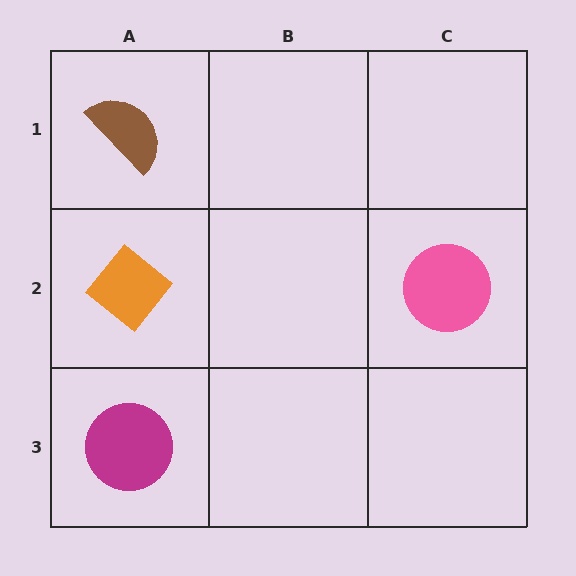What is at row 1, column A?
A brown semicircle.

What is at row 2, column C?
A pink circle.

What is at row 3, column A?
A magenta circle.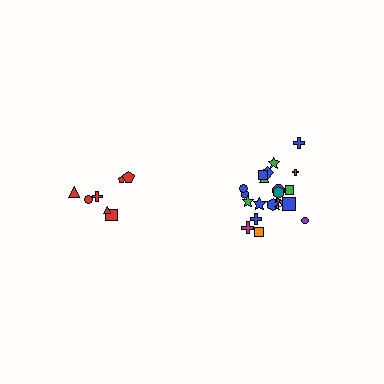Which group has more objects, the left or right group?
The right group.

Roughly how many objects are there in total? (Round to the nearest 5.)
Roughly 30 objects in total.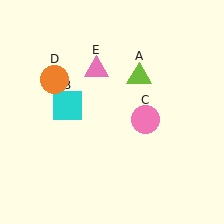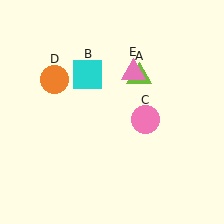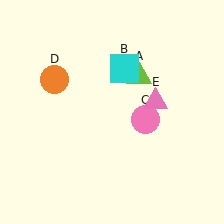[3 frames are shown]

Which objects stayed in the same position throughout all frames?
Lime triangle (object A) and pink circle (object C) and orange circle (object D) remained stationary.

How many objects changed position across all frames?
2 objects changed position: cyan square (object B), pink triangle (object E).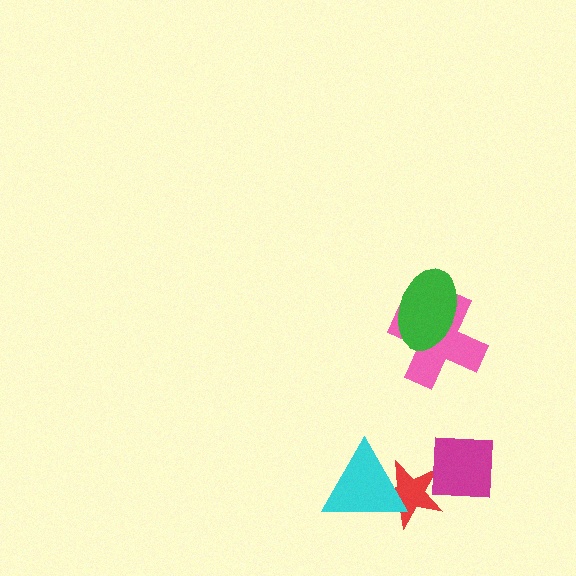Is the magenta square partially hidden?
No, no other shape covers it.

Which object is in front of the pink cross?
The green ellipse is in front of the pink cross.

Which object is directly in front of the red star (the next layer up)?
The magenta square is directly in front of the red star.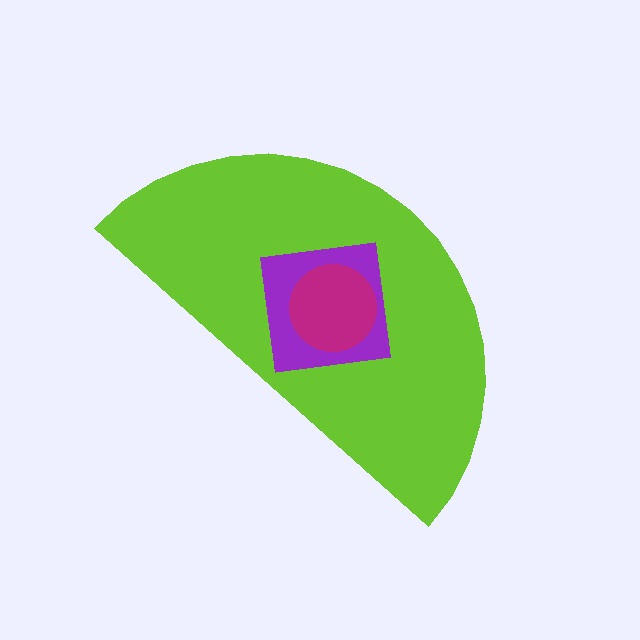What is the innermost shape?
The magenta circle.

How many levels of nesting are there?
3.